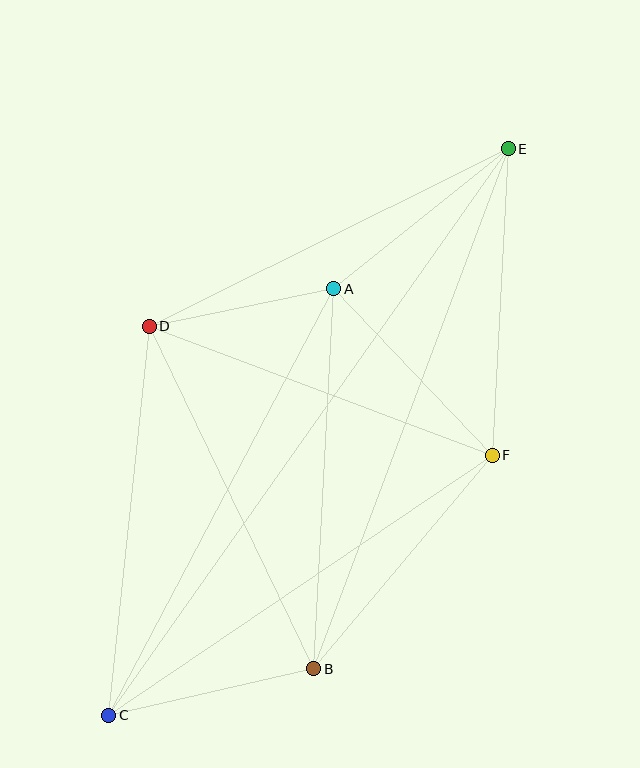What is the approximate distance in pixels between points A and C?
The distance between A and C is approximately 482 pixels.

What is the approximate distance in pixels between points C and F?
The distance between C and F is approximately 464 pixels.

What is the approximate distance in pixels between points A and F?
The distance between A and F is approximately 230 pixels.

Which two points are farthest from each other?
Points C and E are farthest from each other.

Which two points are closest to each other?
Points A and D are closest to each other.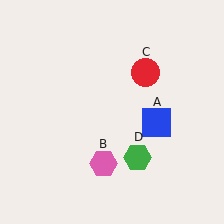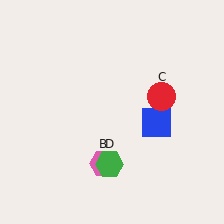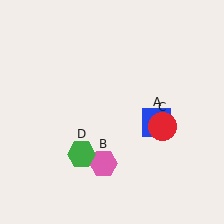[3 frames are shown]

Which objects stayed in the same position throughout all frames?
Blue square (object A) and pink hexagon (object B) remained stationary.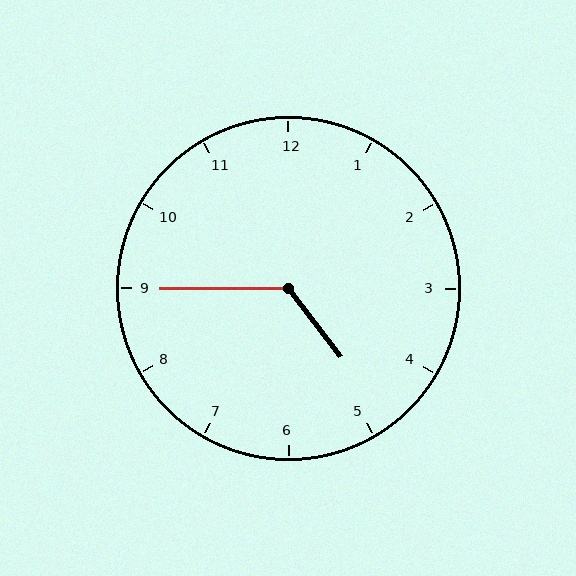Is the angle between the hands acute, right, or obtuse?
It is obtuse.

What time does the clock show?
4:45.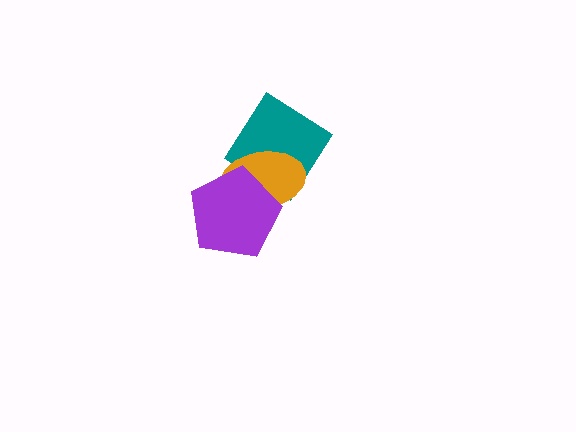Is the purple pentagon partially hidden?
No, no other shape covers it.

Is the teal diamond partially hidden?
Yes, it is partially covered by another shape.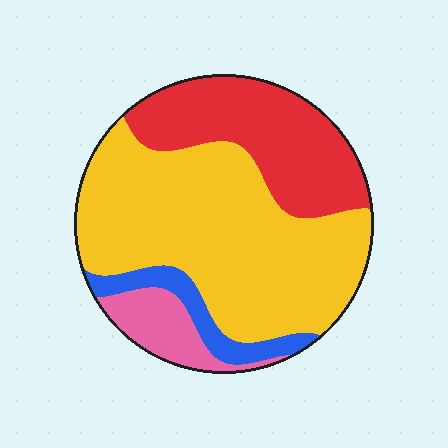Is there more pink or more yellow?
Yellow.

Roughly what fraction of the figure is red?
Red covers about 25% of the figure.